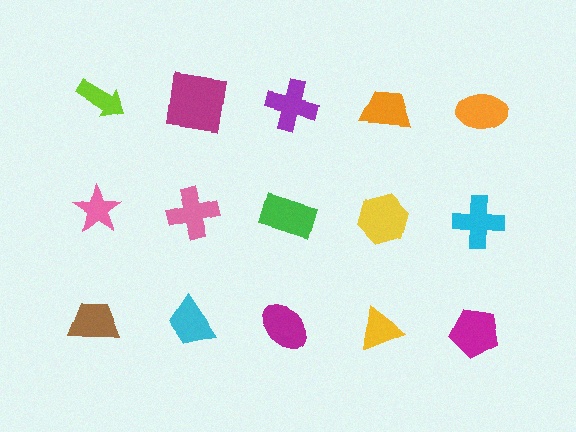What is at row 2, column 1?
A pink star.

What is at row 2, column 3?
A green rectangle.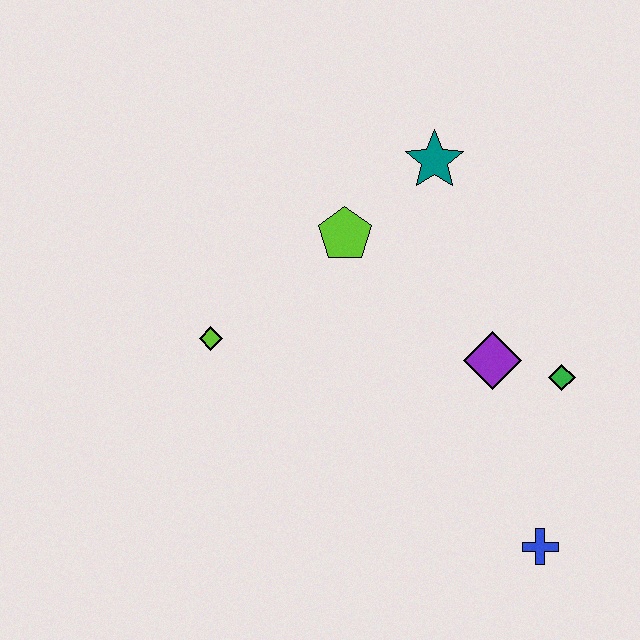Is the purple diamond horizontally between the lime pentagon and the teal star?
No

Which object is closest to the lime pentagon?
The teal star is closest to the lime pentagon.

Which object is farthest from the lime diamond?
The blue cross is farthest from the lime diamond.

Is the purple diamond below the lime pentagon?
Yes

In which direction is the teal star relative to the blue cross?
The teal star is above the blue cross.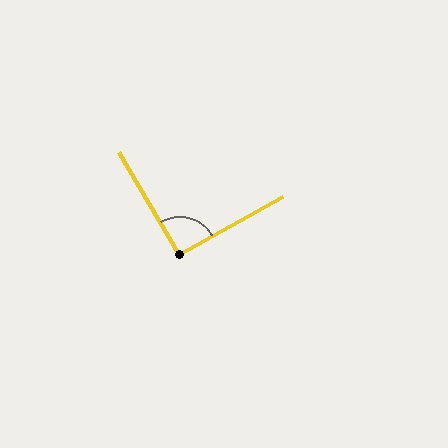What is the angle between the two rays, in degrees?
Approximately 91 degrees.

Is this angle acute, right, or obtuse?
It is approximately a right angle.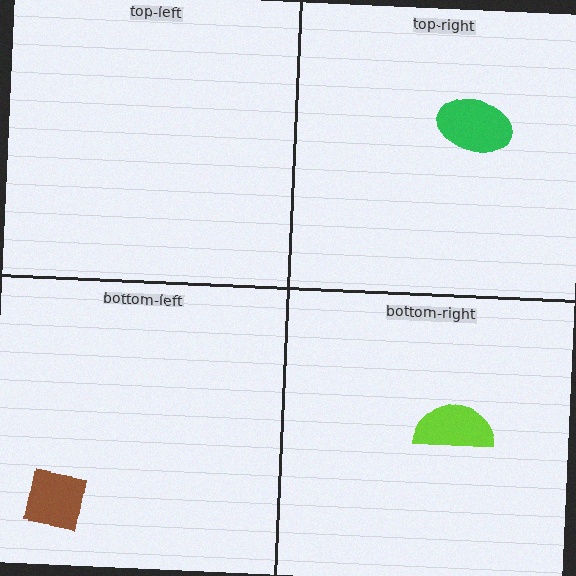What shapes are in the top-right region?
The green ellipse.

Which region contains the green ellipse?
The top-right region.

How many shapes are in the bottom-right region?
1.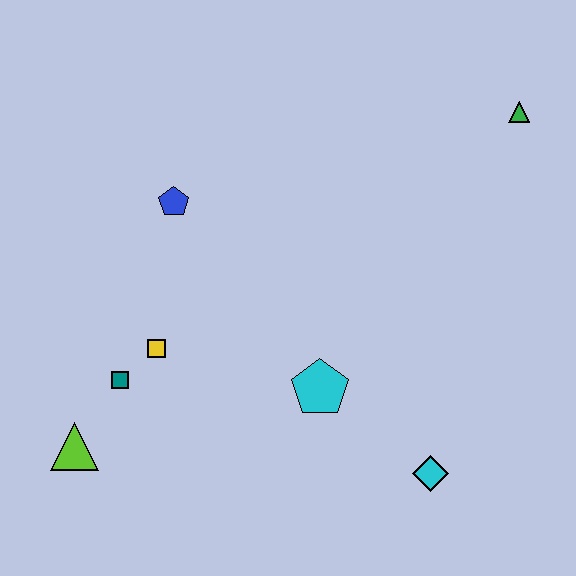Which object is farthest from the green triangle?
The lime triangle is farthest from the green triangle.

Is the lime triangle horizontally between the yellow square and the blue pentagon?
No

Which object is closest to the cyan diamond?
The cyan pentagon is closest to the cyan diamond.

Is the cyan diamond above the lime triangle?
No